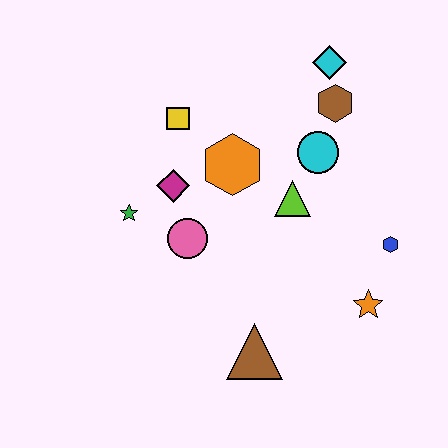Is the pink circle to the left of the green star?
No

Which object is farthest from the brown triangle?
The cyan diamond is farthest from the brown triangle.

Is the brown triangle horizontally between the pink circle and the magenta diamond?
No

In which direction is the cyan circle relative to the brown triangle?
The cyan circle is above the brown triangle.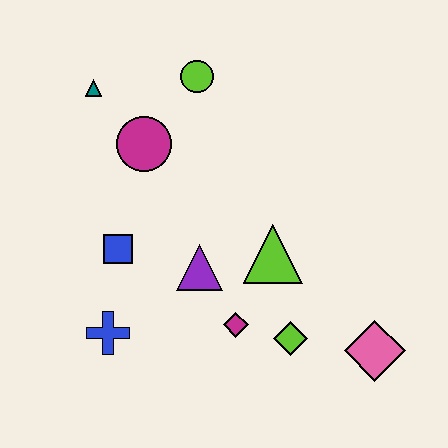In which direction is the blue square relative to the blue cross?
The blue square is above the blue cross.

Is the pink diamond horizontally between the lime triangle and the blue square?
No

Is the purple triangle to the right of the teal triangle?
Yes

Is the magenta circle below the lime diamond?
No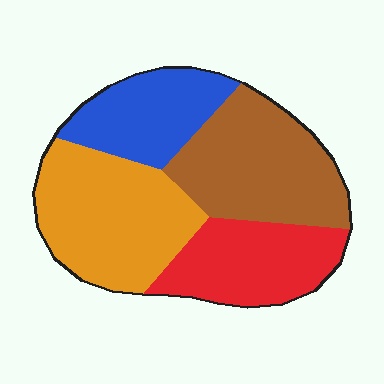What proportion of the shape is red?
Red takes up about one fifth (1/5) of the shape.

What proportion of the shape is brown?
Brown covers 29% of the shape.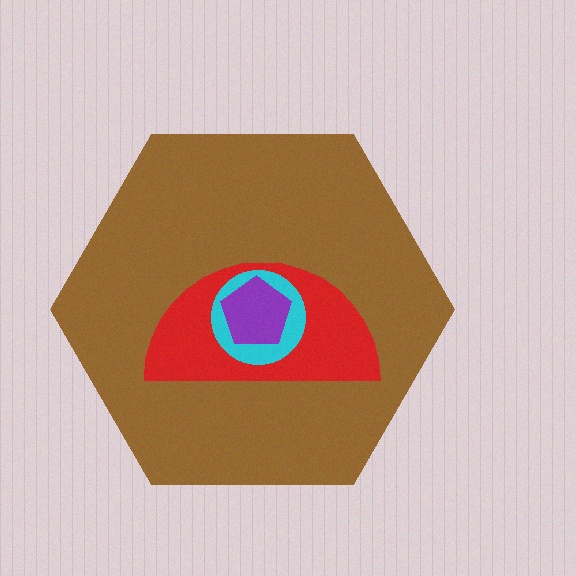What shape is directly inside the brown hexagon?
The red semicircle.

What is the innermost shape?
The purple pentagon.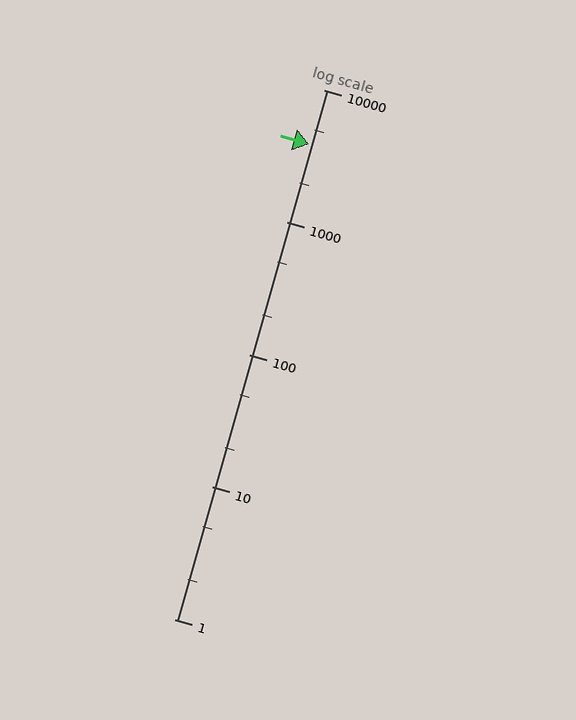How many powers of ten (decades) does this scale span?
The scale spans 4 decades, from 1 to 10000.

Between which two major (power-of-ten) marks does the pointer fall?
The pointer is between 1000 and 10000.